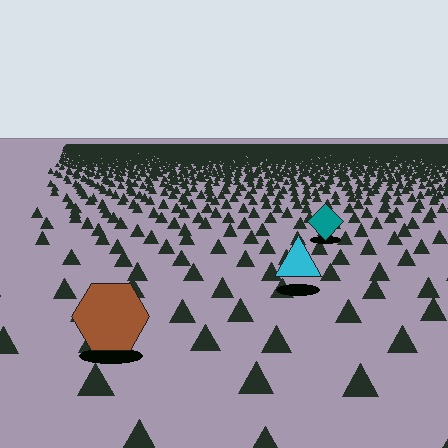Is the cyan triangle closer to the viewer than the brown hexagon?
No. The brown hexagon is closer — you can tell from the texture gradient: the ground texture is coarser near it.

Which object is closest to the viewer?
The brown hexagon is closest. The texture marks near it are larger and more spread out.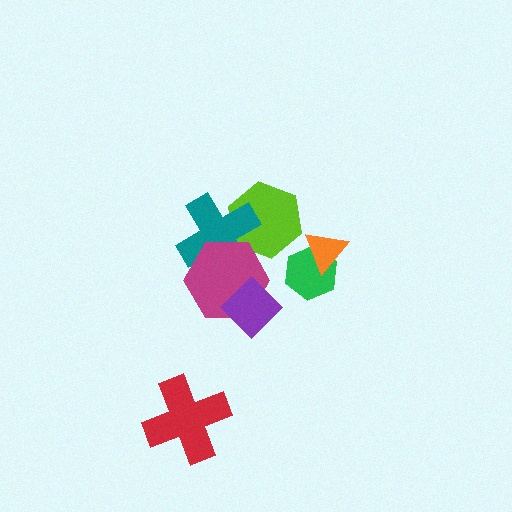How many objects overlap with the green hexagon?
1 object overlaps with the green hexagon.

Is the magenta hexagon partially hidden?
Yes, it is partially covered by another shape.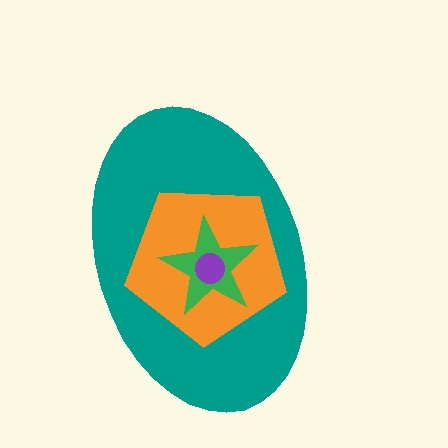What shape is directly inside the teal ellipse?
The orange pentagon.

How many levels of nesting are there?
4.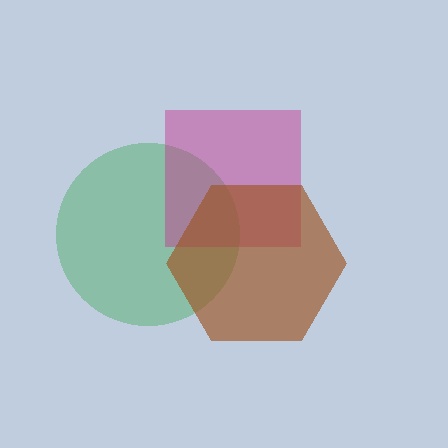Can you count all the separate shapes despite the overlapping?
Yes, there are 3 separate shapes.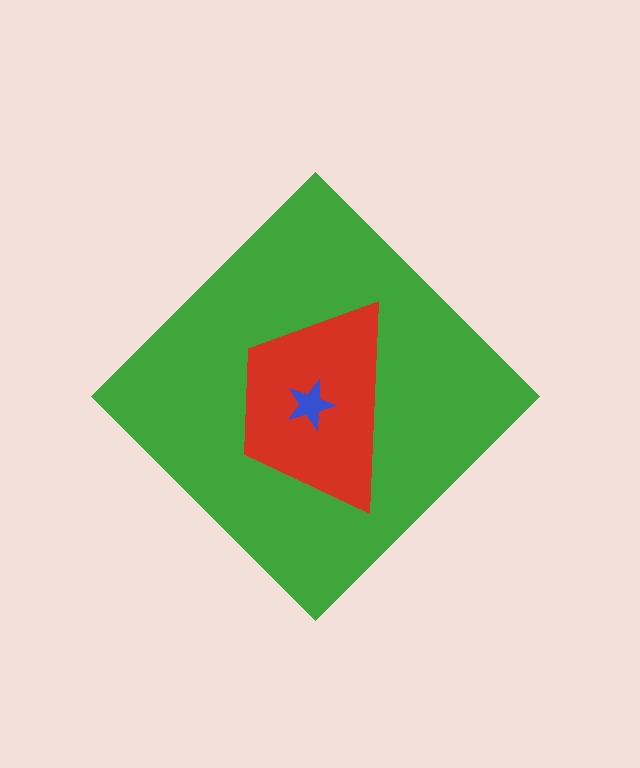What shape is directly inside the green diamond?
The red trapezoid.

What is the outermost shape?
The green diamond.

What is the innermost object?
The blue star.